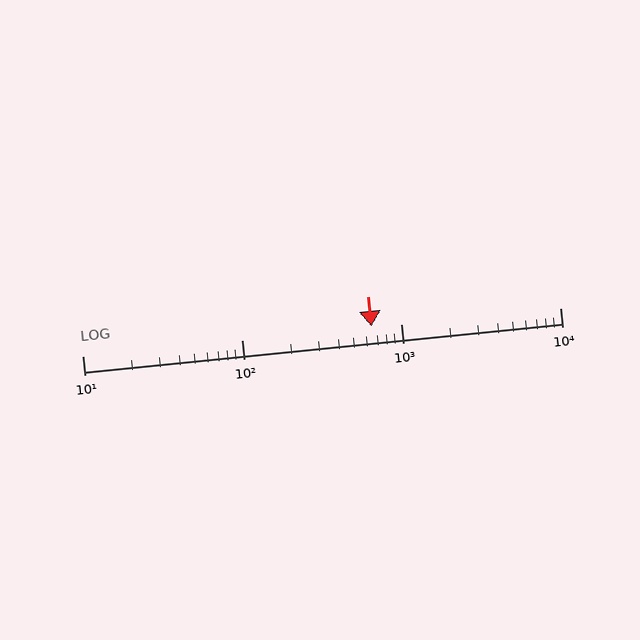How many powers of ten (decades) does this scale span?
The scale spans 3 decades, from 10 to 10000.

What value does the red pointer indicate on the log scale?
The pointer indicates approximately 650.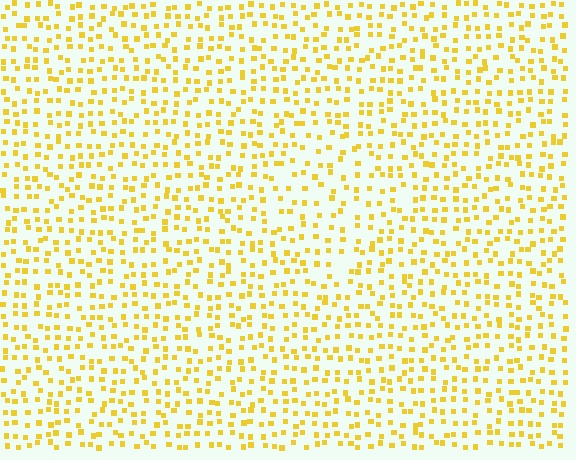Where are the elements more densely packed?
The elements are more densely packed outside the diamond boundary.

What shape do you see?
I see a diamond.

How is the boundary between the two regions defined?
The boundary is defined by a change in element density (approximately 1.5x ratio). All elements are the same color, size, and shape.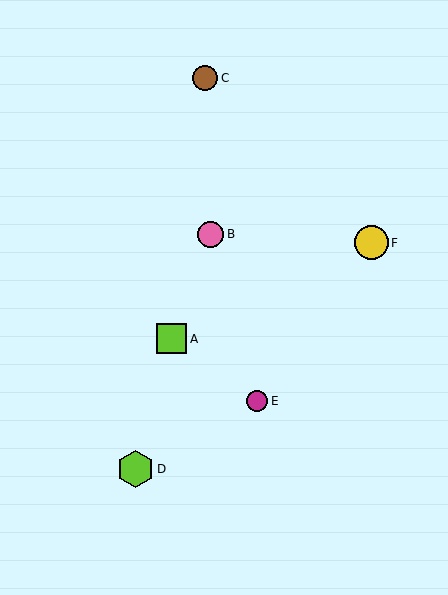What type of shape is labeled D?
Shape D is a lime hexagon.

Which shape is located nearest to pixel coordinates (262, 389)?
The magenta circle (labeled E) at (257, 401) is nearest to that location.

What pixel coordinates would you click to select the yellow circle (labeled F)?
Click at (371, 243) to select the yellow circle F.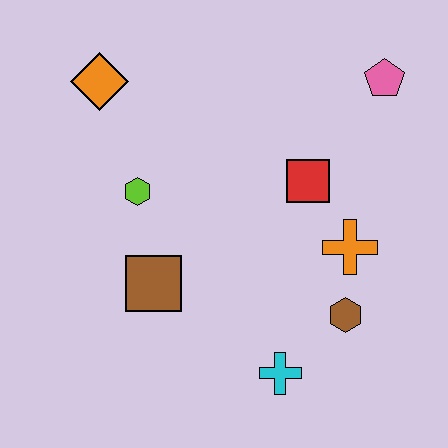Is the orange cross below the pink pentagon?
Yes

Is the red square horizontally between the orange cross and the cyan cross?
Yes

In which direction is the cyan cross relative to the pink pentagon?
The cyan cross is below the pink pentagon.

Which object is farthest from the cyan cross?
The orange diamond is farthest from the cyan cross.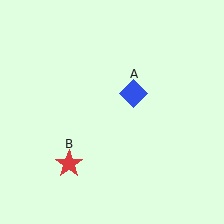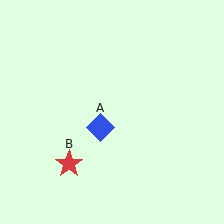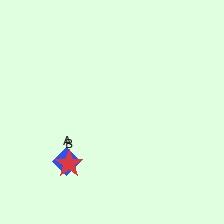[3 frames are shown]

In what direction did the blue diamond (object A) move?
The blue diamond (object A) moved down and to the left.